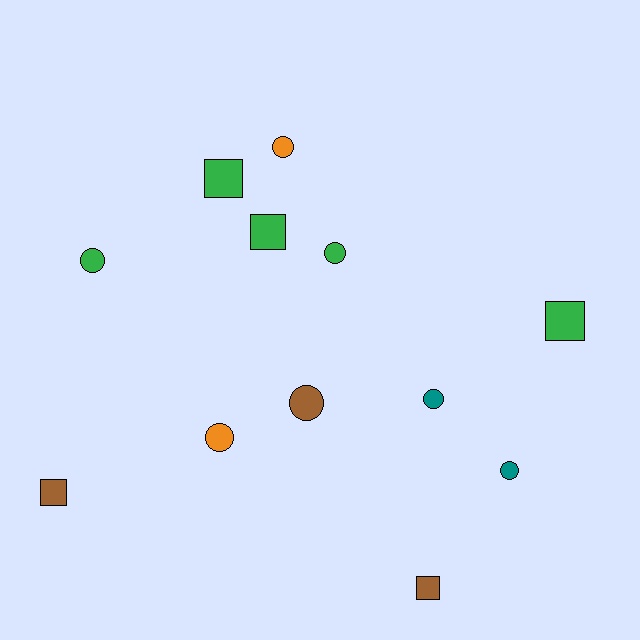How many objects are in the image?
There are 12 objects.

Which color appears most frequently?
Green, with 5 objects.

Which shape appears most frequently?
Circle, with 7 objects.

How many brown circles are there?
There is 1 brown circle.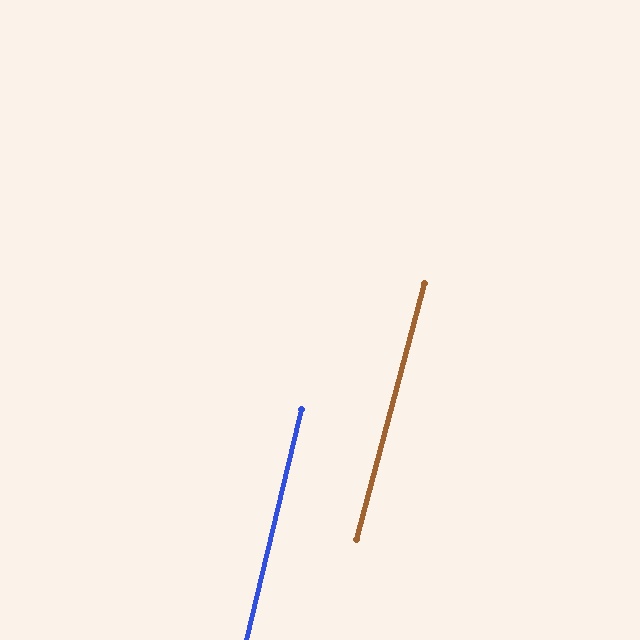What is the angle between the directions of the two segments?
Approximately 1 degree.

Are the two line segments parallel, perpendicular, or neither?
Parallel — their directions differ by only 1.4°.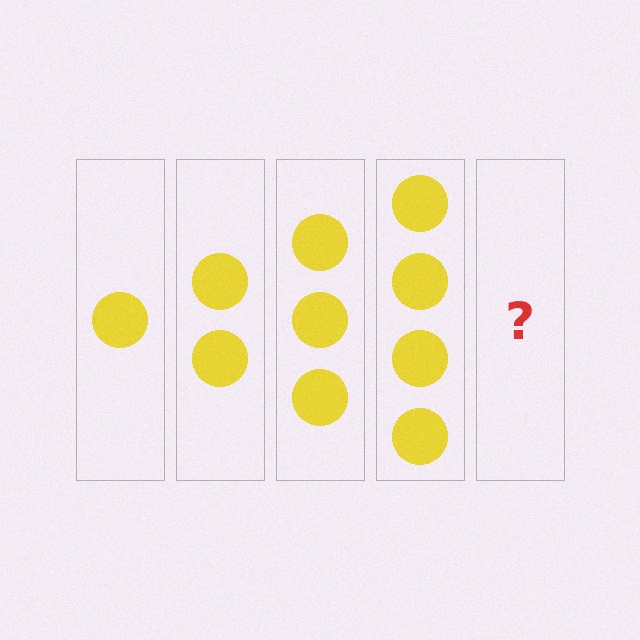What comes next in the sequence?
The next element should be 5 circles.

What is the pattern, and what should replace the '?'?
The pattern is that each step adds one more circle. The '?' should be 5 circles.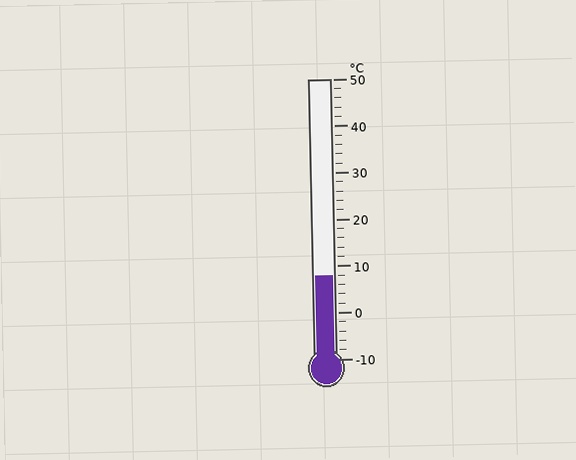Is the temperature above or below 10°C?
The temperature is below 10°C.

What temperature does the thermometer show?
The thermometer shows approximately 8°C.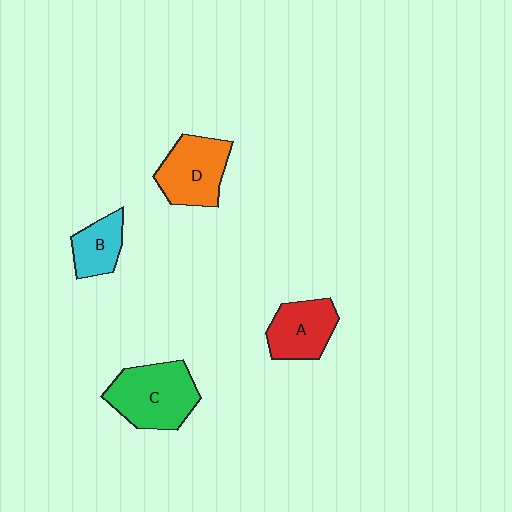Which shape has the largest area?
Shape C (green).